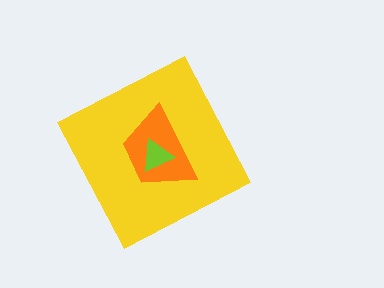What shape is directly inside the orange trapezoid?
The lime triangle.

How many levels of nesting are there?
3.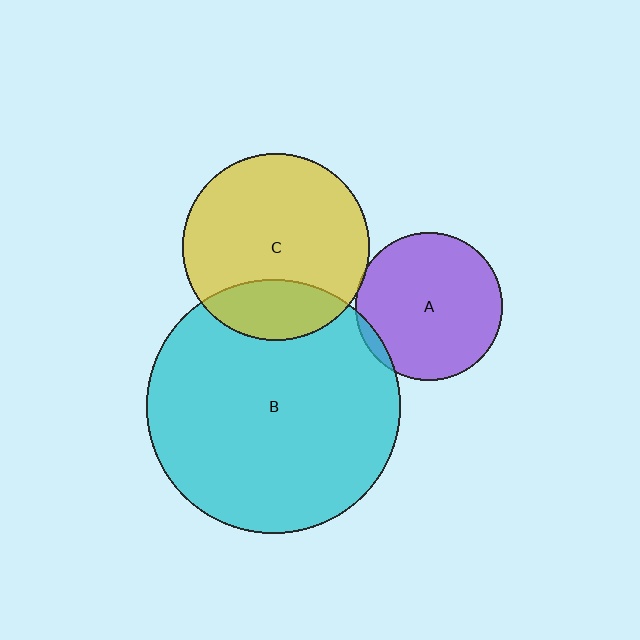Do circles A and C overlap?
Yes.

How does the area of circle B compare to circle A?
Approximately 3.0 times.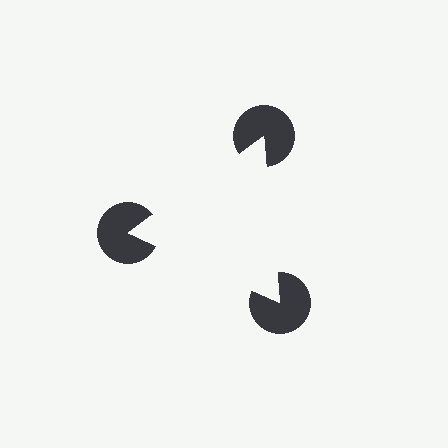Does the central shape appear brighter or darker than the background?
It typically appears slightly brighter than the background, even though no actual brightness change is drawn.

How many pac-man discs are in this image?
There are 3 — one at each vertex of the illusory triangle.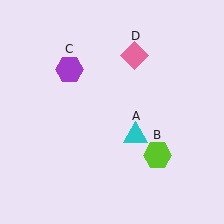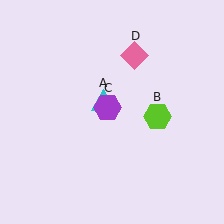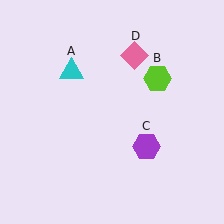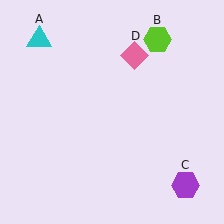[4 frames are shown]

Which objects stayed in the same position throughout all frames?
Pink diamond (object D) remained stationary.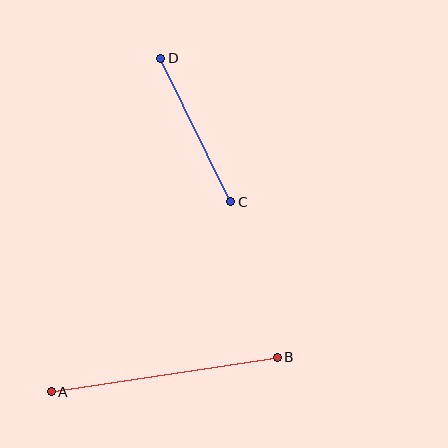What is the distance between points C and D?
The distance is approximately 160 pixels.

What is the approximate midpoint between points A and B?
The midpoint is at approximately (164, 375) pixels.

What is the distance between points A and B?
The distance is approximately 229 pixels.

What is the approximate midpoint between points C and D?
The midpoint is at approximately (196, 130) pixels.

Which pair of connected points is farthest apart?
Points A and B are farthest apart.